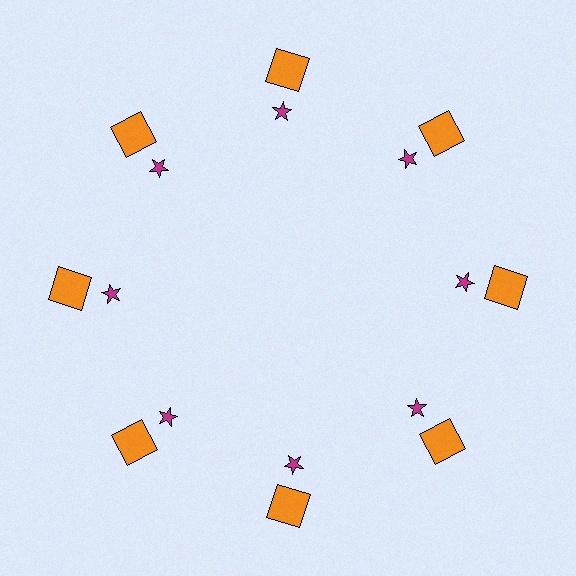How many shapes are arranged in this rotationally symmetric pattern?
There are 16 shapes, arranged in 8 groups of 2.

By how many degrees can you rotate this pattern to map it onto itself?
The pattern maps onto itself every 45 degrees of rotation.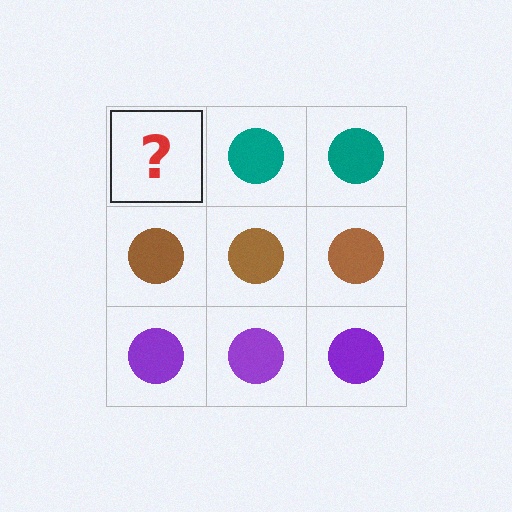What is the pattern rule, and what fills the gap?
The rule is that each row has a consistent color. The gap should be filled with a teal circle.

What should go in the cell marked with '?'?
The missing cell should contain a teal circle.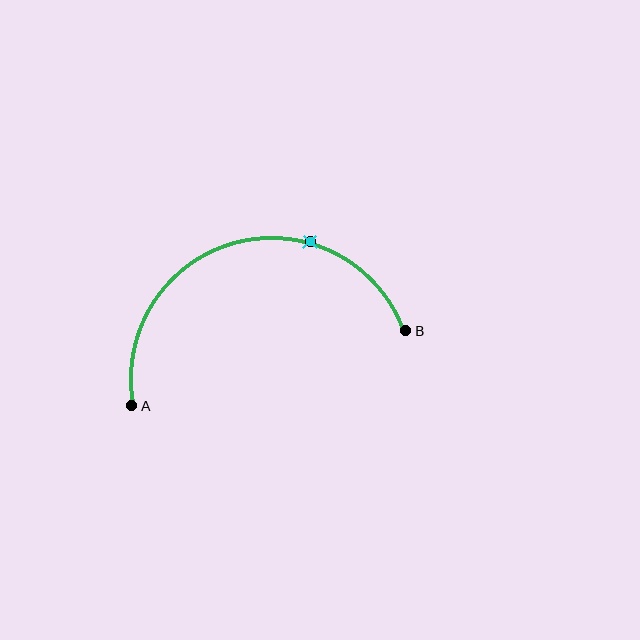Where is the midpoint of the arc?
The arc midpoint is the point on the curve farthest from the straight line joining A and B. It sits above that line.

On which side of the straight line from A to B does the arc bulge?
The arc bulges above the straight line connecting A and B.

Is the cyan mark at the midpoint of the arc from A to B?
No. The cyan mark lies on the arc but is closer to endpoint B. The arc midpoint would be at the point on the curve equidistant along the arc from both A and B.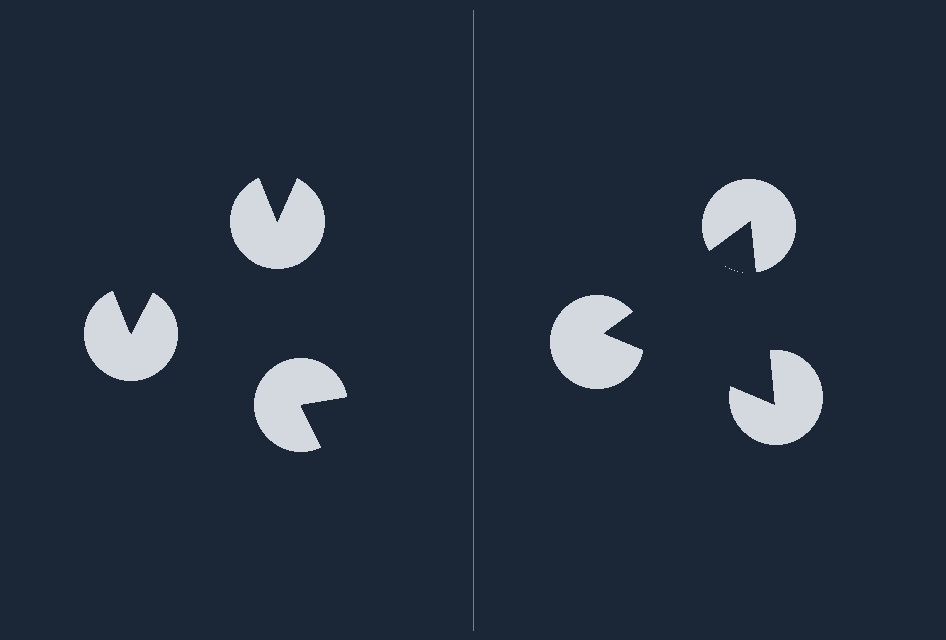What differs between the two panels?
The pac-man discs are positioned identically on both sides; only the wedge orientations differ. On the right they align to a triangle; on the left they are misaligned.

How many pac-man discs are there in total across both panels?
6 — 3 on each side.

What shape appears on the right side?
An illusory triangle.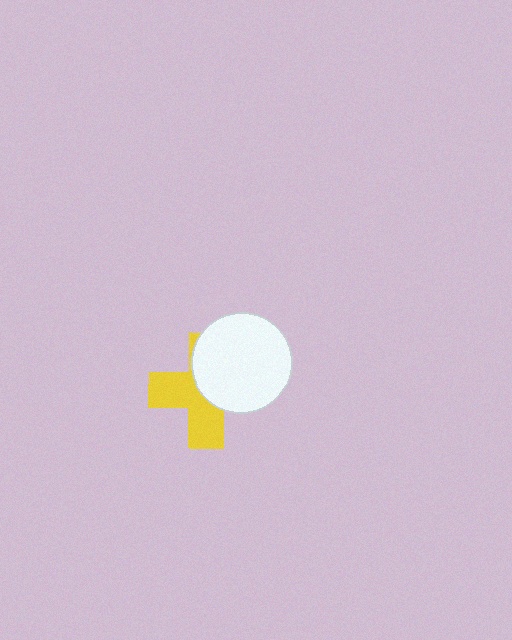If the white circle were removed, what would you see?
You would see the complete yellow cross.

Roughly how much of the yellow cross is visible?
About half of it is visible (roughly 49%).